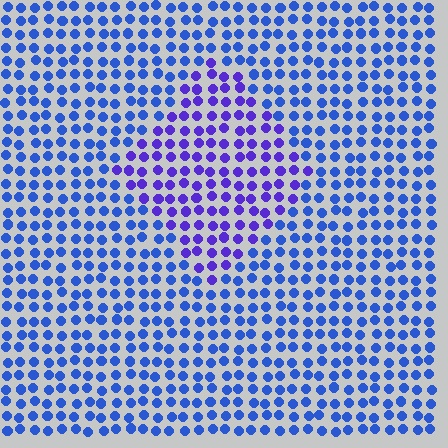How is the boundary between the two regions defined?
The boundary is defined purely by a slight shift in hue (about 32 degrees). Spacing, size, and orientation are identical on both sides.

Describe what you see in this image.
The image is filled with small blue elements in a uniform arrangement. A diamond-shaped region is visible where the elements are tinted to a slightly different hue, forming a subtle color boundary.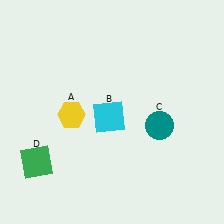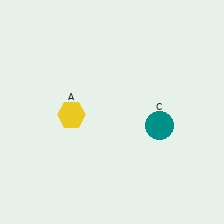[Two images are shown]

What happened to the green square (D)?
The green square (D) was removed in Image 2. It was in the bottom-left area of Image 1.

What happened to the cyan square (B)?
The cyan square (B) was removed in Image 2. It was in the bottom-left area of Image 1.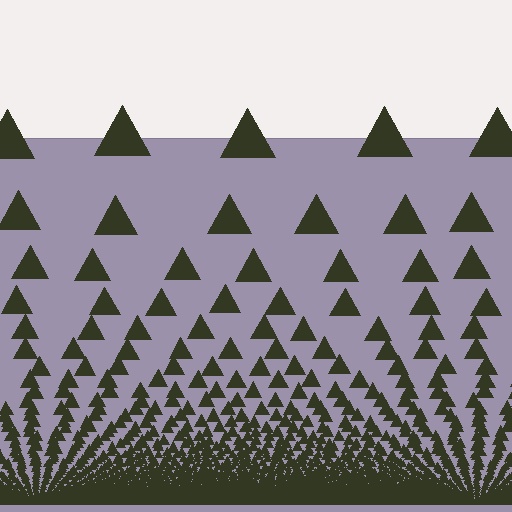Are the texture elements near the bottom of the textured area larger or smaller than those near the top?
Smaller. The gradient is inverted — elements near the bottom are smaller and denser.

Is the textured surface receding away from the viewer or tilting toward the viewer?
The surface appears to tilt toward the viewer. Texture elements get larger and sparser toward the top.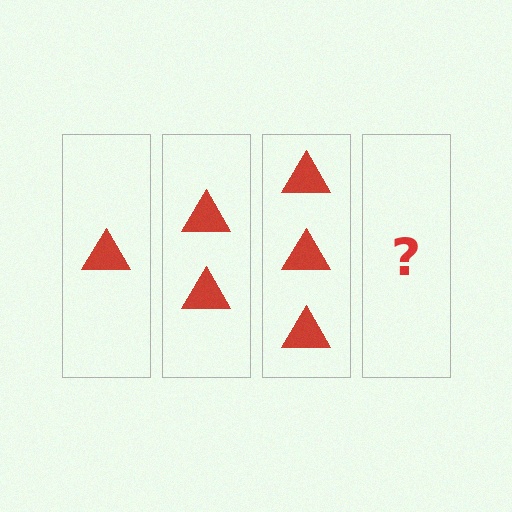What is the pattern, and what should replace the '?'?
The pattern is that each step adds one more triangle. The '?' should be 4 triangles.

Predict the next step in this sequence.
The next step is 4 triangles.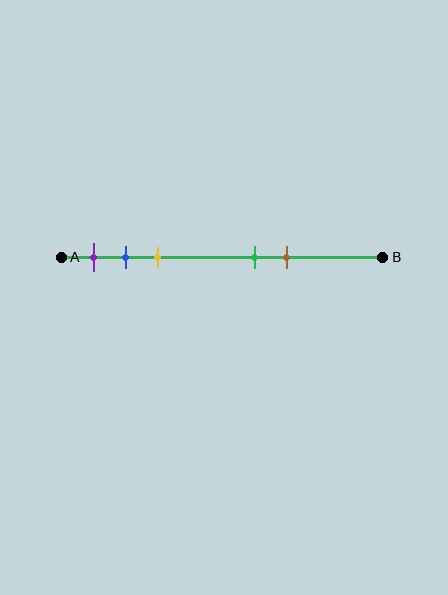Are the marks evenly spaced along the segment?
No, the marks are not evenly spaced.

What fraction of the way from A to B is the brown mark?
The brown mark is approximately 70% (0.7) of the way from A to B.